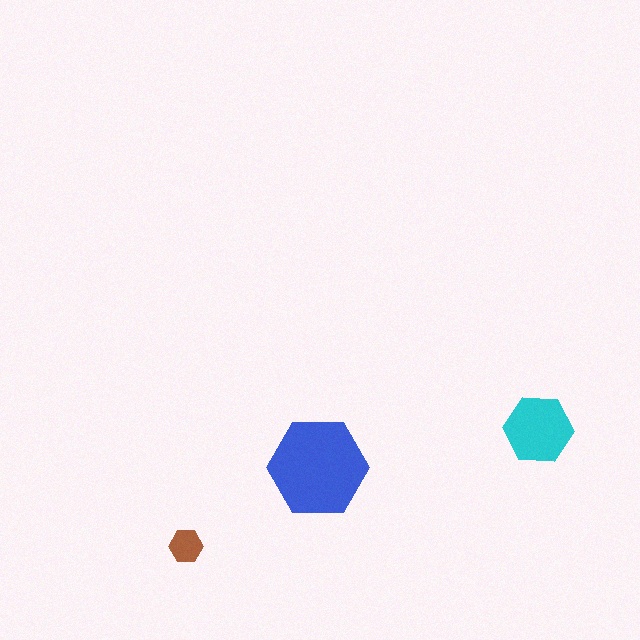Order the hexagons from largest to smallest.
the blue one, the cyan one, the brown one.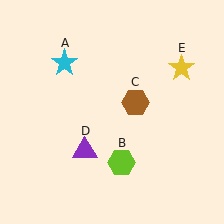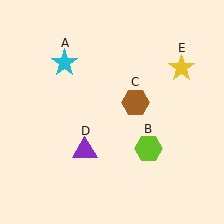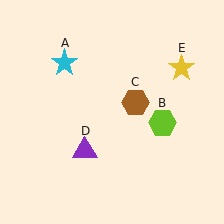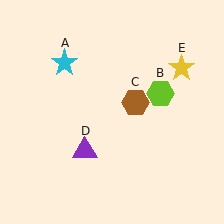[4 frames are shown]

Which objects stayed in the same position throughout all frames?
Cyan star (object A) and brown hexagon (object C) and purple triangle (object D) and yellow star (object E) remained stationary.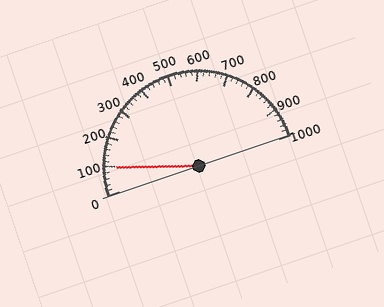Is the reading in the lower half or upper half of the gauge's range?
The reading is in the lower half of the range (0 to 1000).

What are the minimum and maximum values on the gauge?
The gauge ranges from 0 to 1000.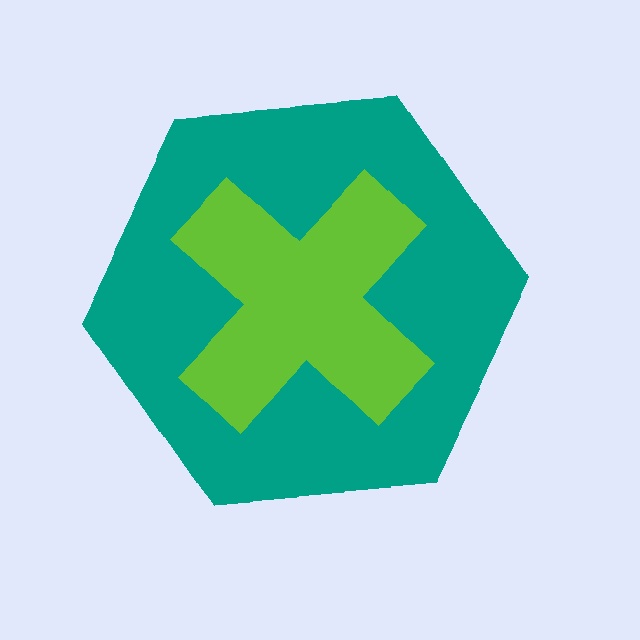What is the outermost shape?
The teal hexagon.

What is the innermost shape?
The lime cross.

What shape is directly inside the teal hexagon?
The lime cross.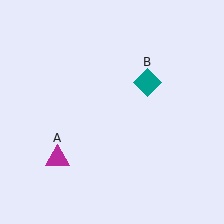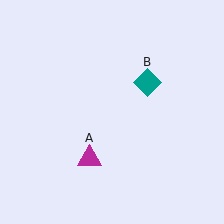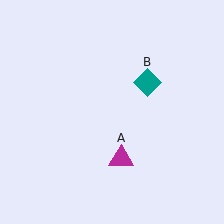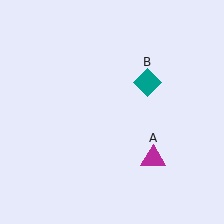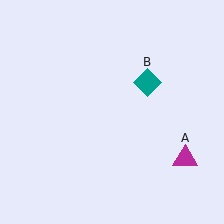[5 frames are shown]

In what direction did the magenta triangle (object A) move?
The magenta triangle (object A) moved right.